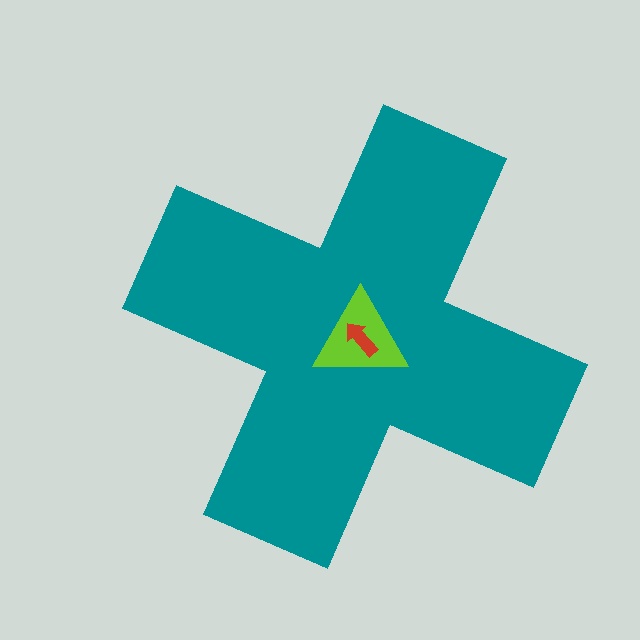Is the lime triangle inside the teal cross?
Yes.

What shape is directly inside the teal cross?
The lime triangle.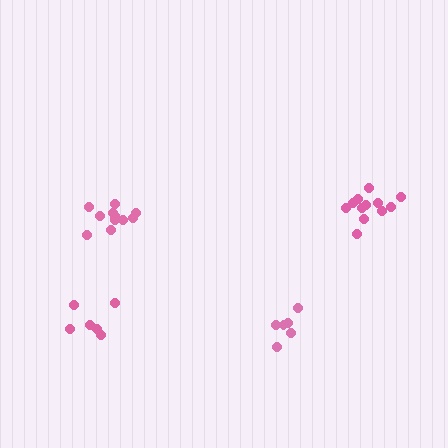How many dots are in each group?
Group 1: 6 dots, Group 2: 6 dots, Group 3: 11 dots, Group 4: 12 dots (35 total).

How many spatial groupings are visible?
There are 4 spatial groupings.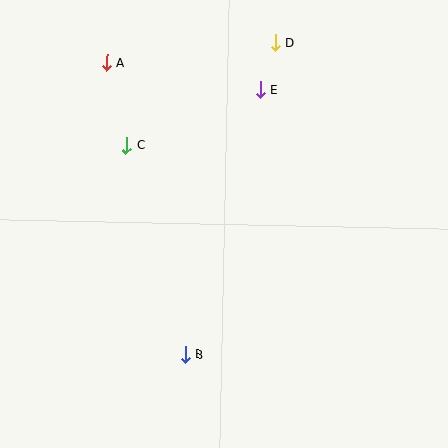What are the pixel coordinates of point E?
Point E is at (260, 90).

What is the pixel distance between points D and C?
The distance between D and C is 181 pixels.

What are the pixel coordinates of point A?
Point A is at (107, 62).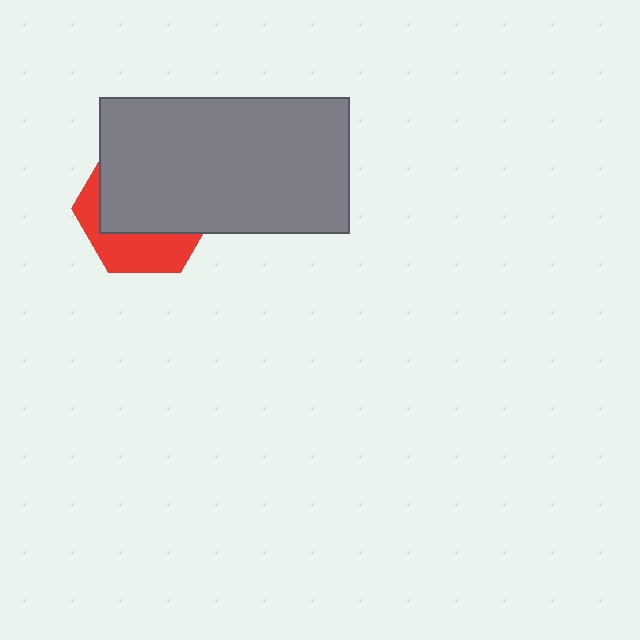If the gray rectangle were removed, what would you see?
You would see the complete red hexagon.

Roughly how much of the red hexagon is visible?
A small part of it is visible (roughly 36%).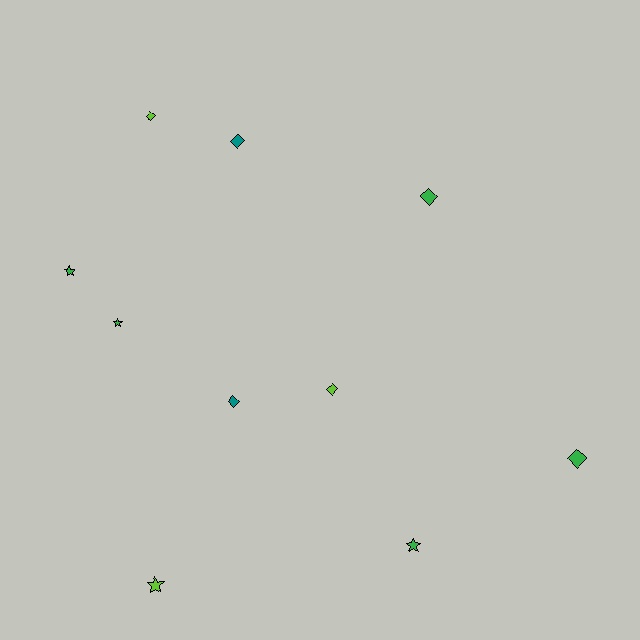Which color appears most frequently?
Green, with 5 objects.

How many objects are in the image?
There are 10 objects.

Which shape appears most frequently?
Diamond, with 6 objects.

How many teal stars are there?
There are no teal stars.